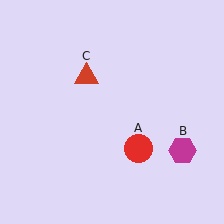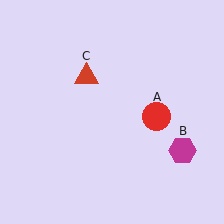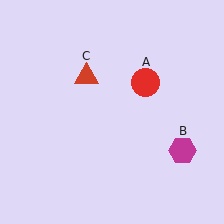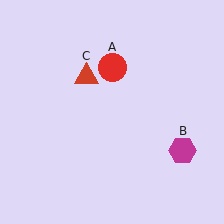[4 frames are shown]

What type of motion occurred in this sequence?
The red circle (object A) rotated counterclockwise around the center of the scene.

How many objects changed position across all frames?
1 object changed position: red circle (object A).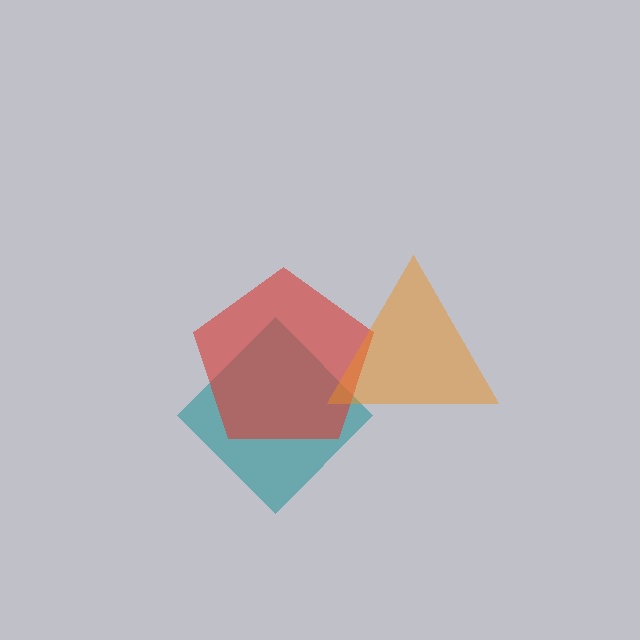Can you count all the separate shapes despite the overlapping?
Yes, there are 3 separate shapes.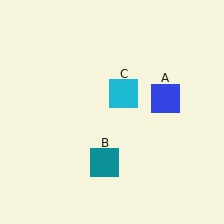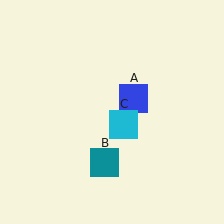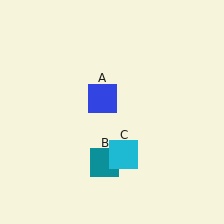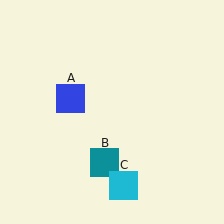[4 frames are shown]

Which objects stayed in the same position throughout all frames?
Teal square (object B) remained stationary.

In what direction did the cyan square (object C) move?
The cyan square (object C) moved down.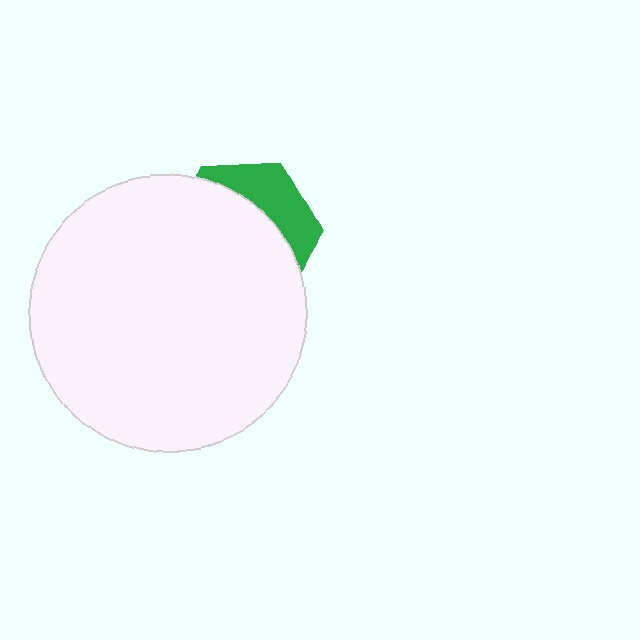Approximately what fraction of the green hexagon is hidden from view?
Roughly 70% of the green hexagon is hidden behind the white circle.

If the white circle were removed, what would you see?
You would see the complete green hexagon.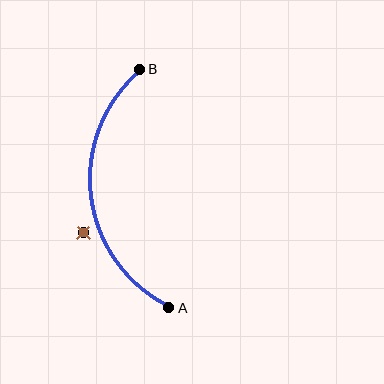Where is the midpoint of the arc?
The arc midpoint is the point on the curve farthest from the straight line joining A and B. It sits to the left of that line.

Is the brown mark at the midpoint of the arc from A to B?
No — the brown mark does not lie on the arc at all. It sits slightly outside the curve.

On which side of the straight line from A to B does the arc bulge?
The arc bulges to the left of the straight line connecting A and B.